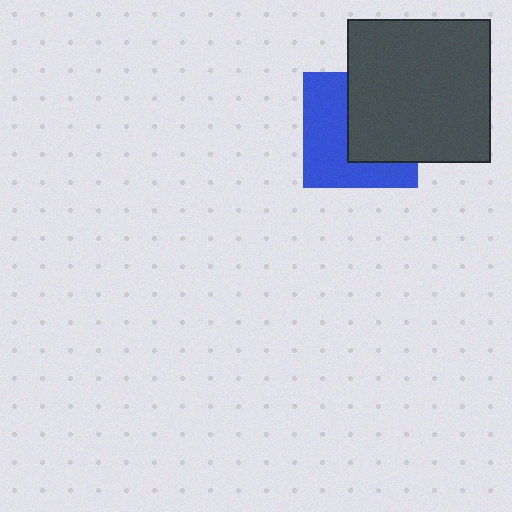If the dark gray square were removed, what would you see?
You would see the complete blue square.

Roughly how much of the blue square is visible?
About half of it is visible (roughly 51%).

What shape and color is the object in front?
The object in front is a dark gray square.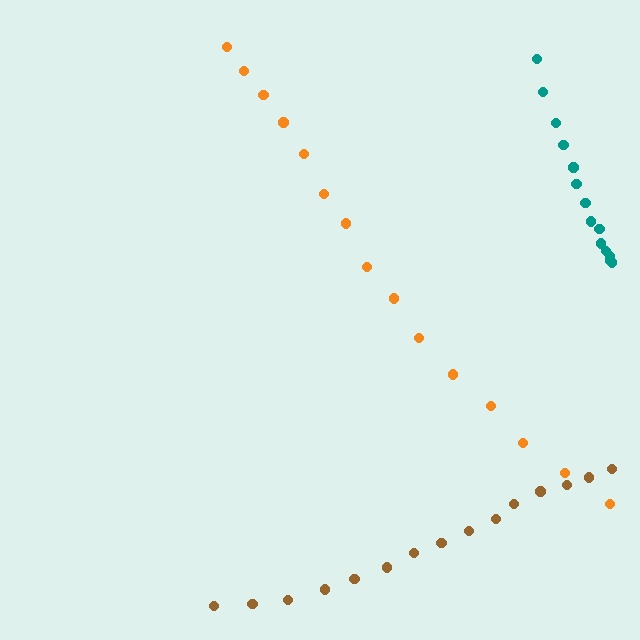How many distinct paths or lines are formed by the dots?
There are 3 distinct paths.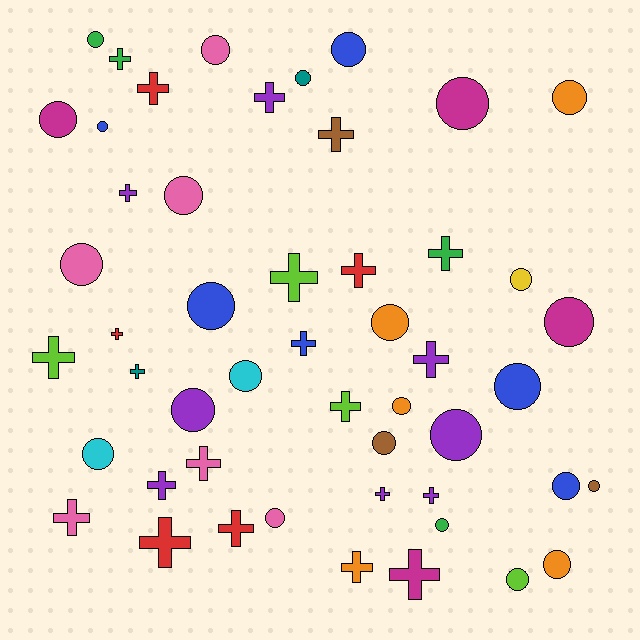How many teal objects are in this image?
There are 2 teal objects.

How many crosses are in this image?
There are 23 crosses.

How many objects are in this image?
There are 50 objects.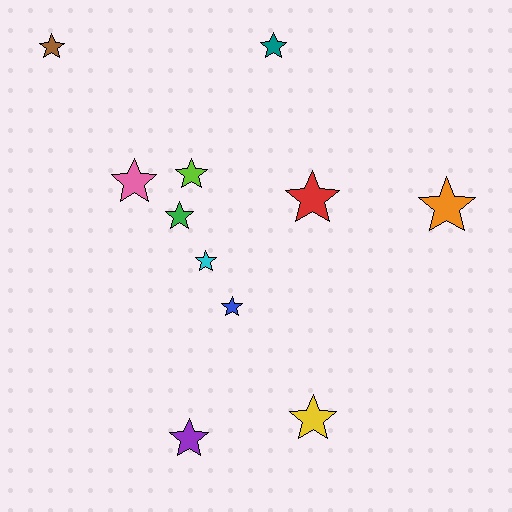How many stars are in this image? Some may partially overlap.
There are 11 stars.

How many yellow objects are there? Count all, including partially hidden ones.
There is 1 yellow object.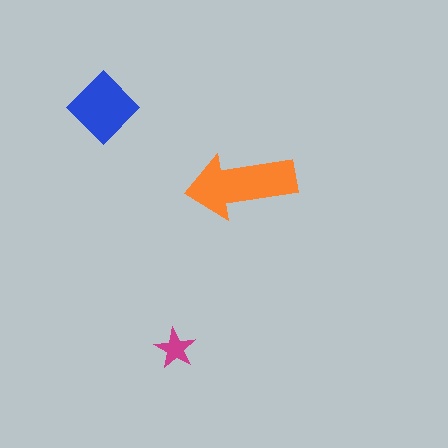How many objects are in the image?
There are 3 objects in the image.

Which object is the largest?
The orange arrow.